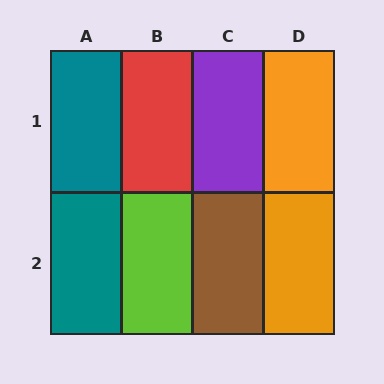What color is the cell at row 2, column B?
Lime.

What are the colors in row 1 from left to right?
Teal, red, purple, orange.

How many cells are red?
1 cell is red.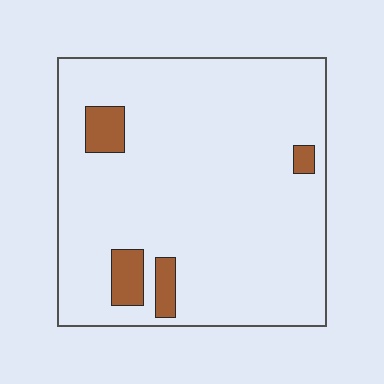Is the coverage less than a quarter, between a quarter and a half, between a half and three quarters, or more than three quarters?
Less than a quarter.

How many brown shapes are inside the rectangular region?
4.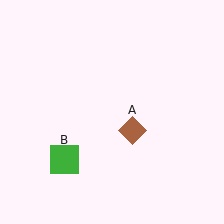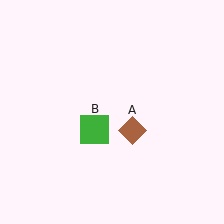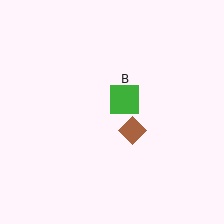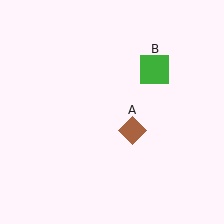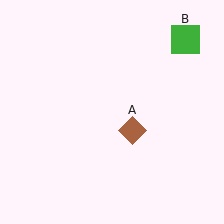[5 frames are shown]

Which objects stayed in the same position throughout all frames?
Brown diamond (object A) remained stationary.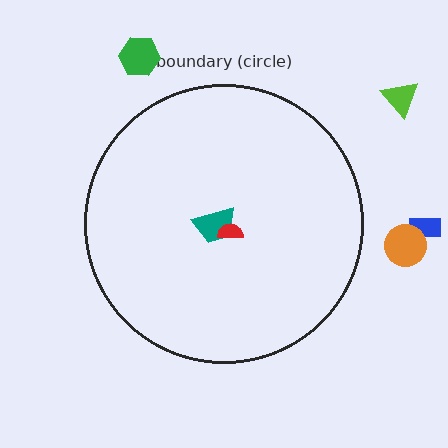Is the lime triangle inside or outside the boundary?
Outside.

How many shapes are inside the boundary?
2 inside, 4 outside.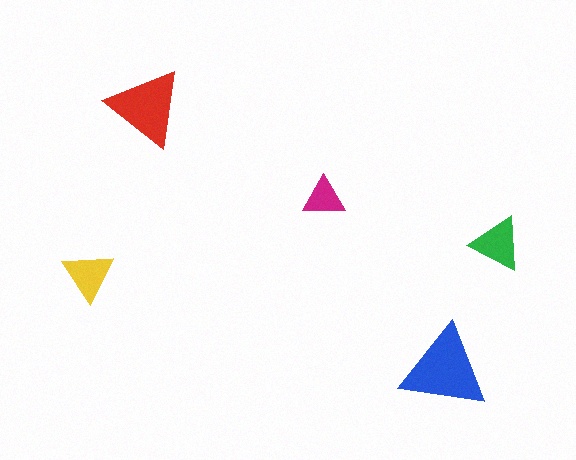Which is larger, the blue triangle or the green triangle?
The blue one.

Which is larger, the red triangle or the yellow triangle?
The red one.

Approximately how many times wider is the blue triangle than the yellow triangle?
About 1.5 times wider.